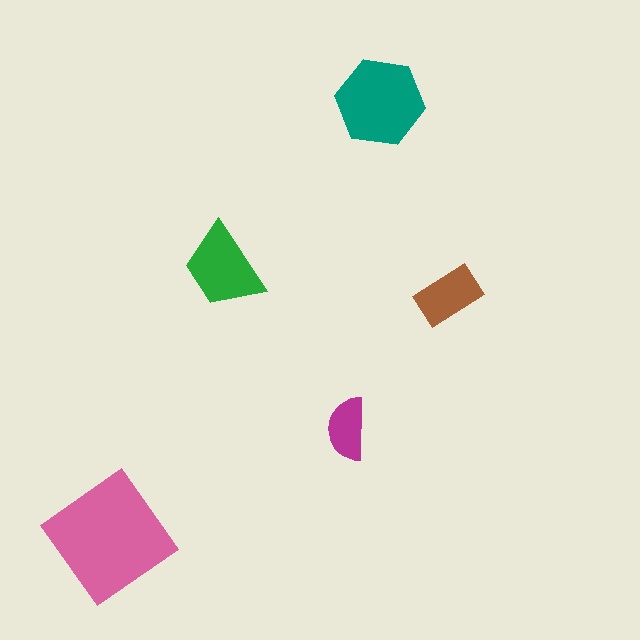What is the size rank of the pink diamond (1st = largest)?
1st.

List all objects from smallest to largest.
The magenta semicircle, the brown rectangle, the green trapezoid, the teal hexagon, the pink diamond.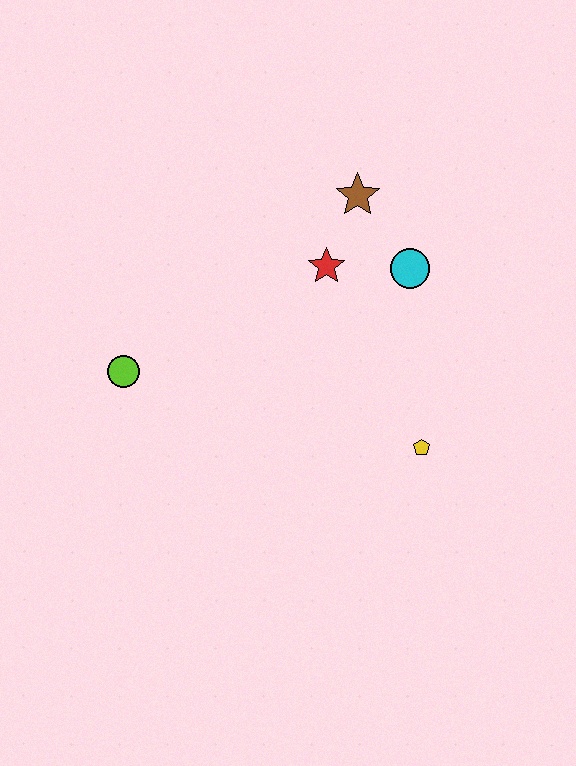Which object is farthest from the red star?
The lime circle is farthest from the red star.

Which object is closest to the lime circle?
The red star is closest to the lime circle.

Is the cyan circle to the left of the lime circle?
No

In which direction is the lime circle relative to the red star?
The lime circle is to the left of the red star.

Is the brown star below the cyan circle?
No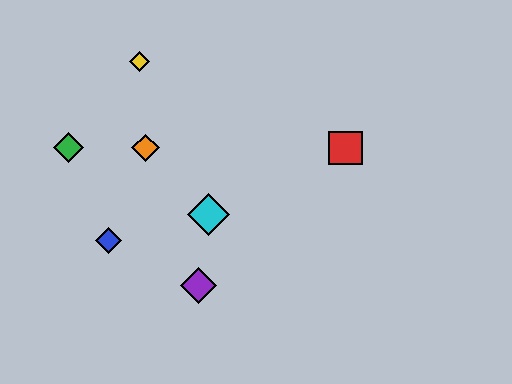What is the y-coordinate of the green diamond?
The green diamond is at y≈148.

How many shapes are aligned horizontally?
3 shapes (the red square, the green diamond, the orange diamond) are aligned horizontally.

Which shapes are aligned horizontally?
The red square, the green diamond, the orange diamond are aligned horizontally.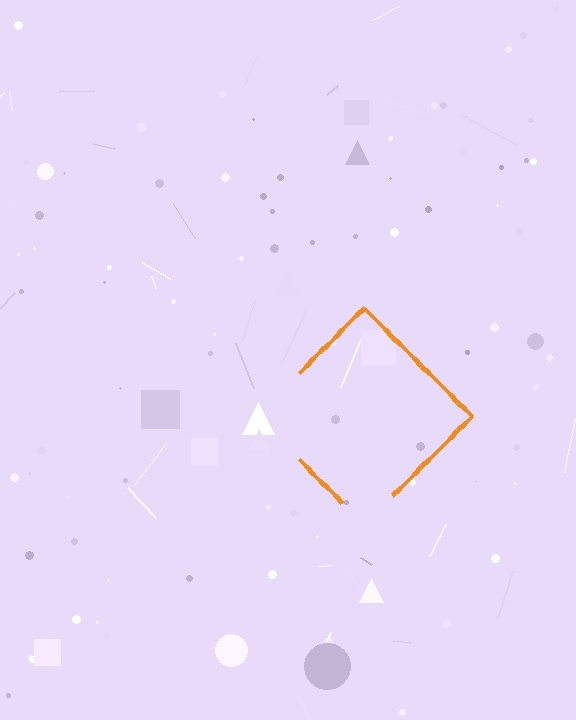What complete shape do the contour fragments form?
The contour fragments form a diamond.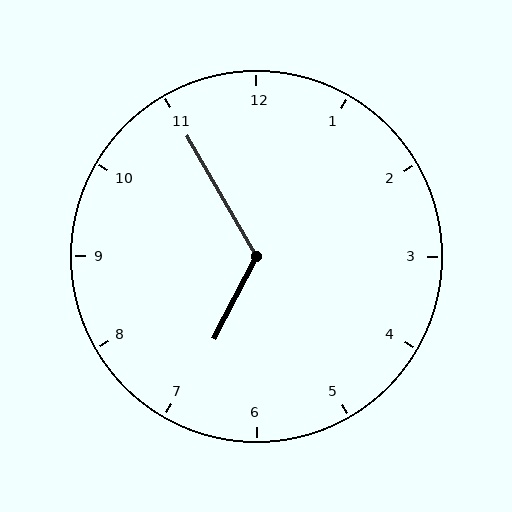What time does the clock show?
6:55.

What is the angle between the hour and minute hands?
Approximately 122 degrees.